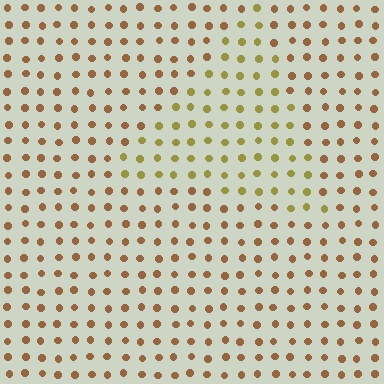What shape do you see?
I see a triangle.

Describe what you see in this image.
The image is filled with small brown elements in a uniform arrangement. A triangle-shaped region is visible where the elements are tinted to a slightly different hue, forming a subtle color boundary.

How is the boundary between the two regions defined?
The boundary is defined purely by a slight shift in hue (about 33 degrees). Spacing, size, and orientation are identical on both sides.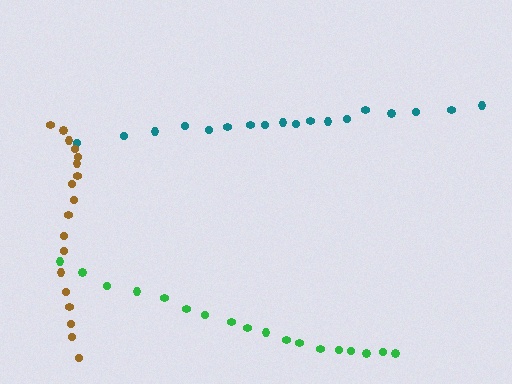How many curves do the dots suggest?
There are 3 distinct paths.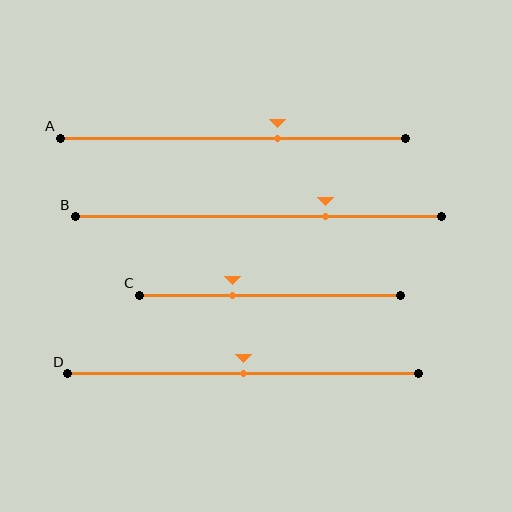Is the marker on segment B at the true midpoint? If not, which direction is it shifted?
No, the marker on segment B is shifted to the right by about 18% of the segment length.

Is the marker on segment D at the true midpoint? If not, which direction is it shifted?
Yes, the marker on segment D is at the true midpoint.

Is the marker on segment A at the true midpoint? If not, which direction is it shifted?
No, the marker on segment A is shifted to the right by about 13% of the segment length.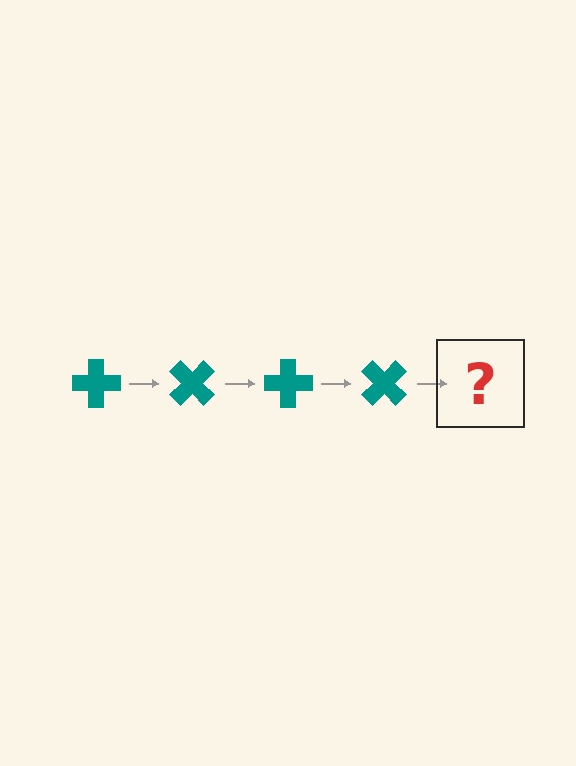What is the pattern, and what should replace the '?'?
The pattern is that the cross rotates 45 degrees each step. The '?' should be a teal cross rotated 180 degrees.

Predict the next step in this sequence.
The next step is a teal cross rotated 180 degrees.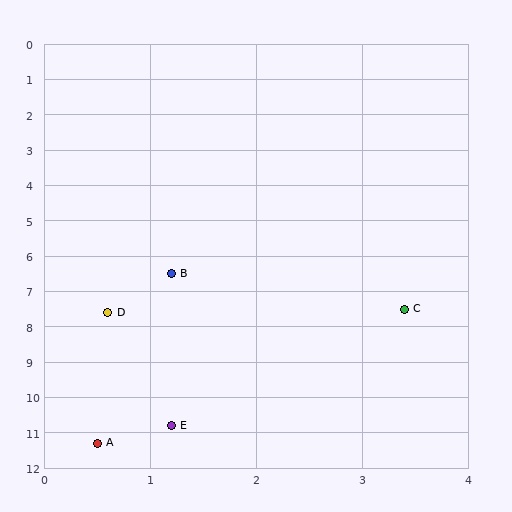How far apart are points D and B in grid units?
Points D and B are about 1.3 grid units apart.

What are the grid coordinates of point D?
Point D is at approximately (0.6, 7.6).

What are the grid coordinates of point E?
Point E is at approximately (1.2, 10.8).